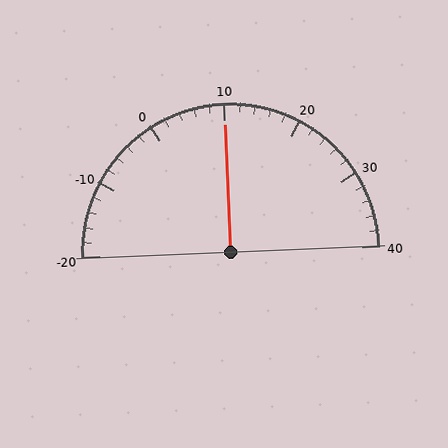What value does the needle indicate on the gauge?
The needle indicates approximately 10.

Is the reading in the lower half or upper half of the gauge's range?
The reading is in the upper half of the range (-20 to 40).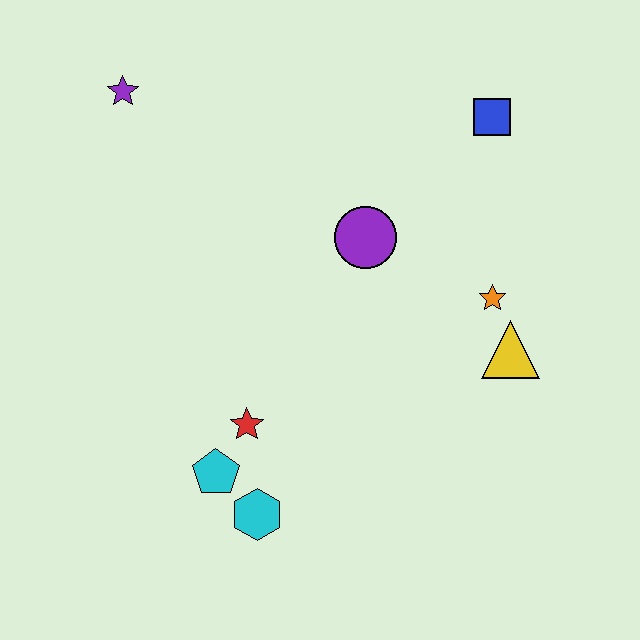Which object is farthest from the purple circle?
The cyan hexagon is farthest from the purple circle.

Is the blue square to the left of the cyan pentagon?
No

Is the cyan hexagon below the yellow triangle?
Yes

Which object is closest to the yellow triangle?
The orange star is closest to the yellow triangle.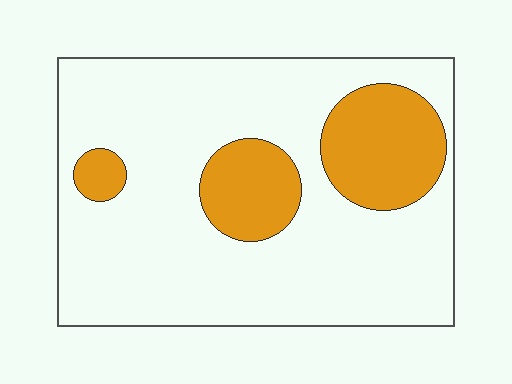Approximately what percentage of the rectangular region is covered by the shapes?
Approximately 20%.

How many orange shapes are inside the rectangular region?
3.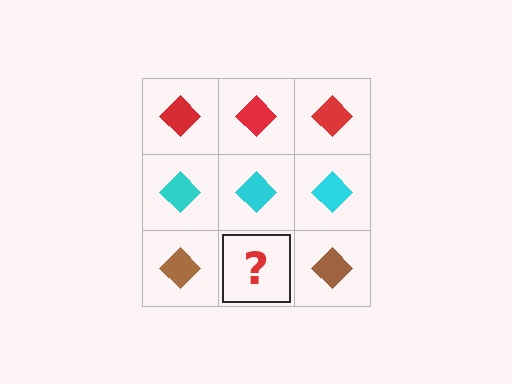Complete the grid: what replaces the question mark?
The question mark should be replaced with a brown diamond.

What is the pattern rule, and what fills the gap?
The rule is that each row has a consistent color. The gap should be filled with a brown diamond.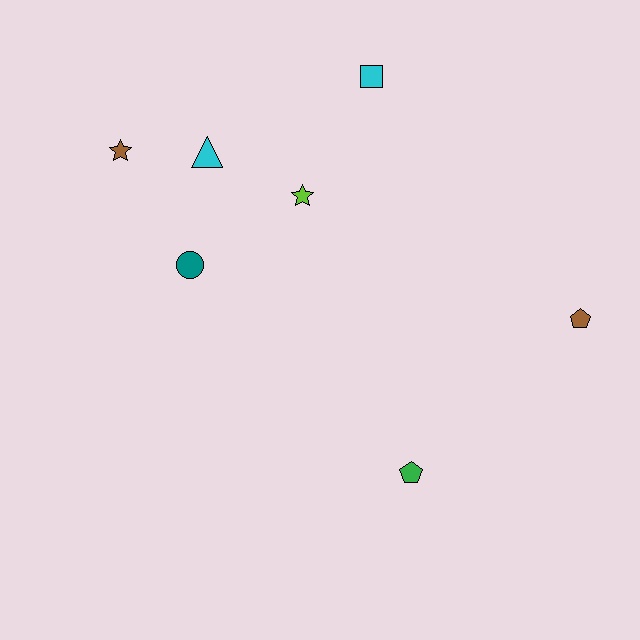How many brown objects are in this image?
There are 2 brown objects.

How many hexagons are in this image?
There are no hexagons.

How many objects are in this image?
There are 7 objects.